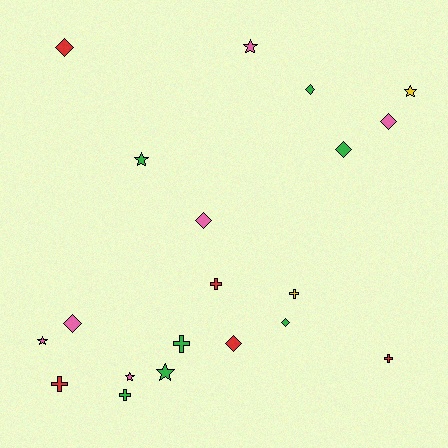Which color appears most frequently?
Green, with 7 objects.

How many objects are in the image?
There are 20 objects.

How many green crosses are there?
There are 2 green crosses.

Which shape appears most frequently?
Diamond, with 8 objects.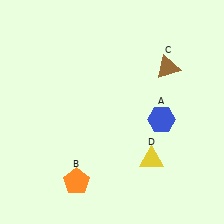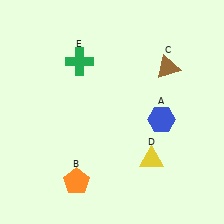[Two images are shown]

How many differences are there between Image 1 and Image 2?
There is 1 difference between the two images.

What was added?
A green cross (E) was added in Image 2.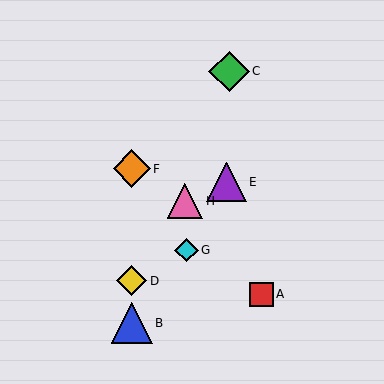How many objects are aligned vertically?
3 objects (B, D, F) are aligned vertically.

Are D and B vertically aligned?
Yes, both are at x≈132.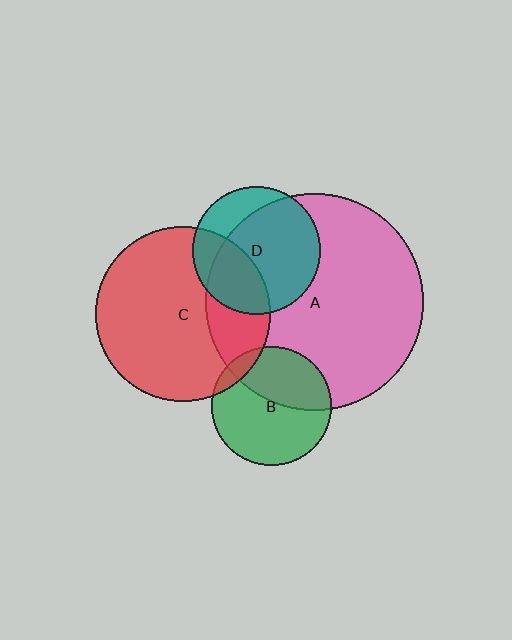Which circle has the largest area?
Circle A (pink).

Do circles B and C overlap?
Yes.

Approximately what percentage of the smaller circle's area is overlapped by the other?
Approximately 10%.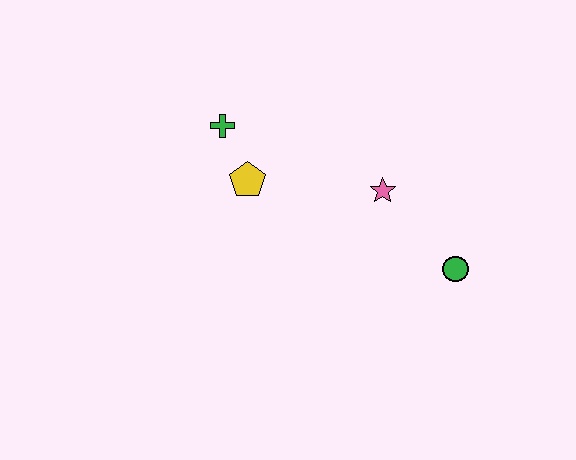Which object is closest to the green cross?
The yellow pentagon is closest to the green cross.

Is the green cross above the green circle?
Yes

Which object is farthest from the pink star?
The green cross is farthest from the pink star.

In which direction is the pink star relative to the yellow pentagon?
The pink star is to the right of the yellow pentagon.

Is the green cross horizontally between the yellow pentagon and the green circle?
No